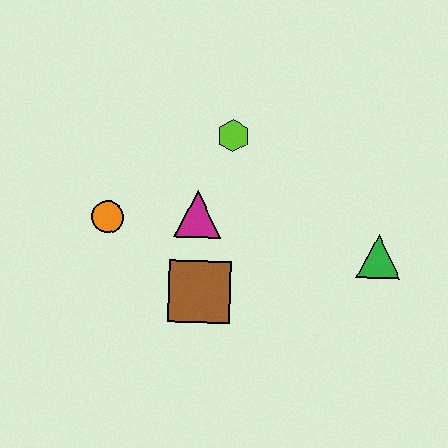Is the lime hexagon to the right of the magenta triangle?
Yes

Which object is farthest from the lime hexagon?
The green triangle is farthest from the lime hexagon.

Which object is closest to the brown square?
The magenta triangle is closest to the brown square.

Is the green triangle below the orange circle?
Yes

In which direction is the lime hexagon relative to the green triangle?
The lime hexagon is to the left of the green triangle.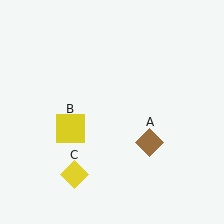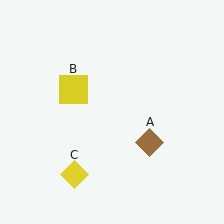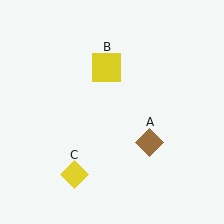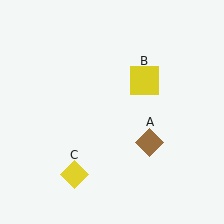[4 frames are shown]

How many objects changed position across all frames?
1 object changed position: yellow square (object B).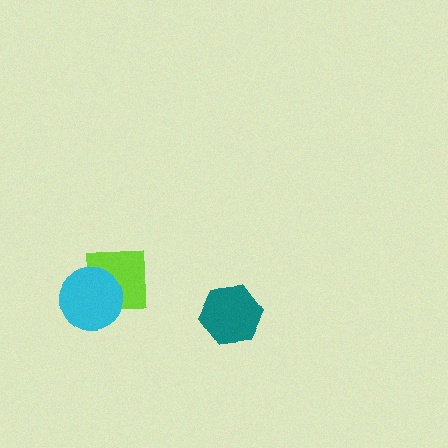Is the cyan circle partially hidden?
No, no other shape covers it.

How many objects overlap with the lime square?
1 object overlaps with the lime square.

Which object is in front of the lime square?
The cyan circle is in front of the lime square.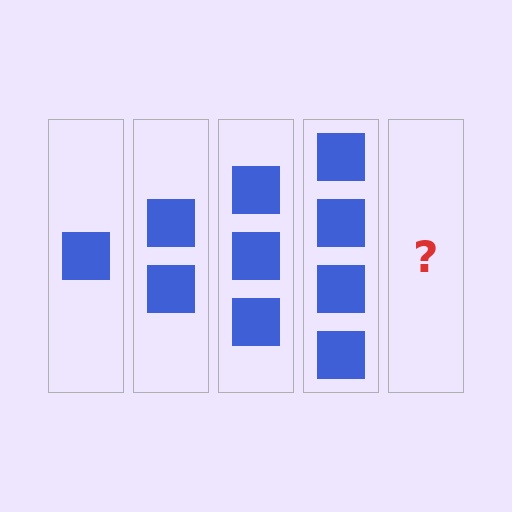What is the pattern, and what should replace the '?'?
The pattern is that each step adds one more square. The '?' should be 5 squares.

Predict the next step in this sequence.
The next step is 5 squares.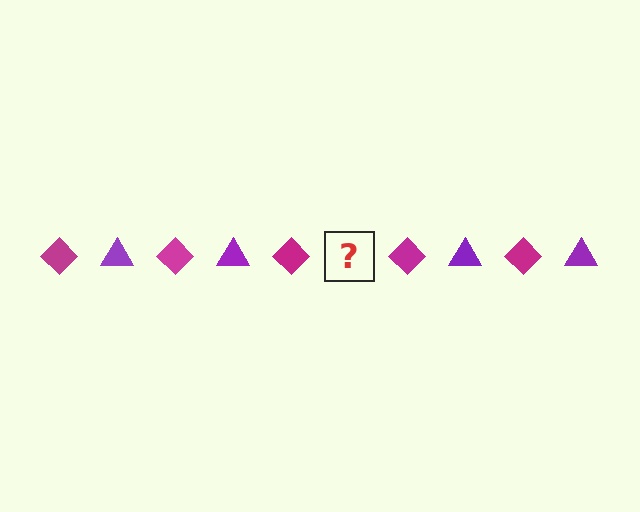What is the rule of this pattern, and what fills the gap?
The rule is that the pattern alternates between magenta diamond and purple triangle. The gap should be filled with a purple triangle.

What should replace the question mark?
The question mark should be replaced with a purple triangle.